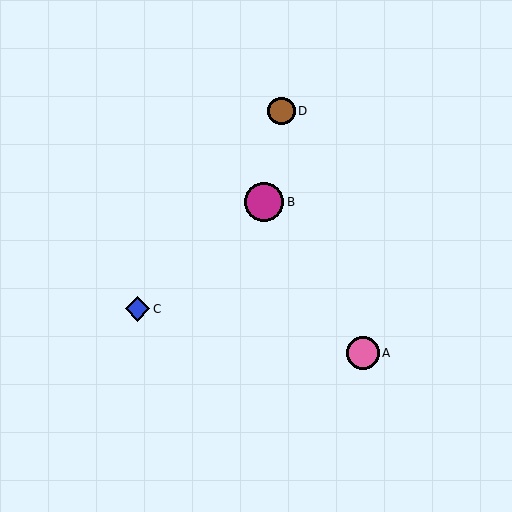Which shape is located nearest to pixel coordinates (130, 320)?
The blue diamond (labeled C) at (137, 309) is nearest to that location.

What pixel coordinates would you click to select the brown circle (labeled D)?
Click at (282, 111) to select the brown circle D.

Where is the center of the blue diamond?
The center of the blue diamond is at (137, 309).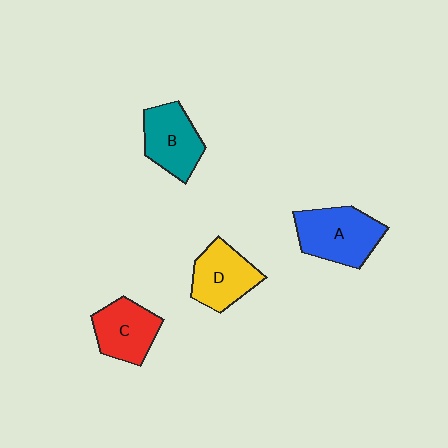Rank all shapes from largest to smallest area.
From largest to smallest: A (blue), D (yellow), B (teal), C (red).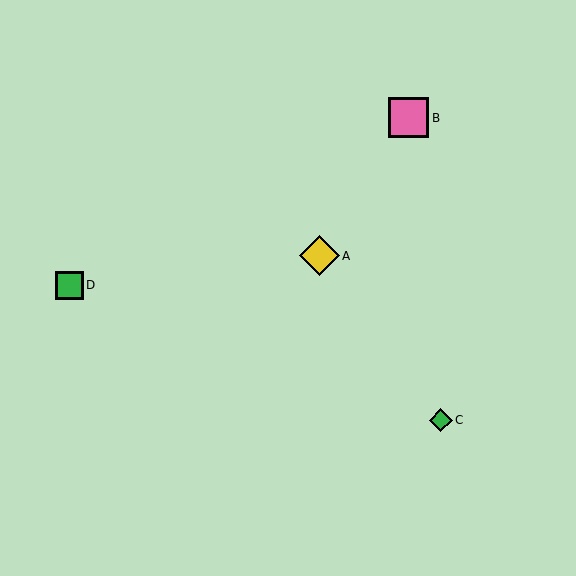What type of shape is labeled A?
Shape A is a yellow diamond.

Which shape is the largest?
The pink square (labeled B) is the largest.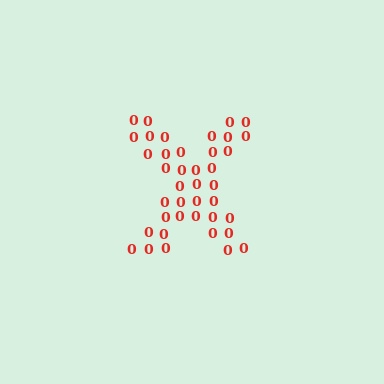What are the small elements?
The small elements are digit 0's.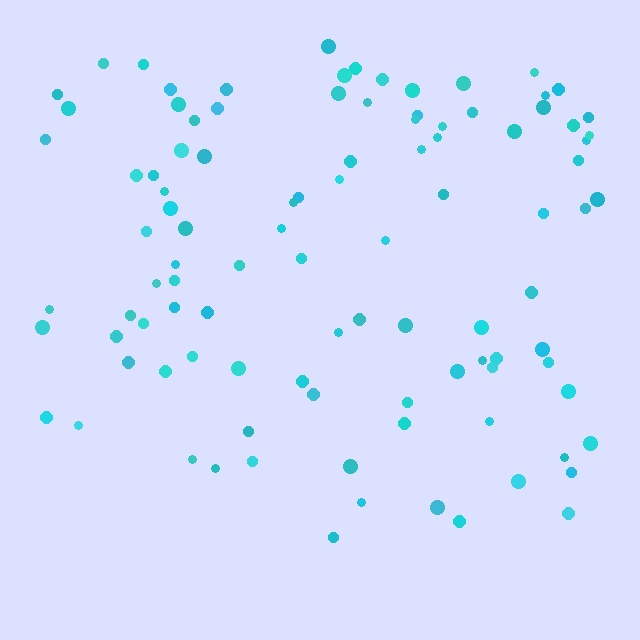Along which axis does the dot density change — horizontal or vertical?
Vertical.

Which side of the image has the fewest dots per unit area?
The bottom.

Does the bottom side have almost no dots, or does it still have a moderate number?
Still a moderate number, just noticeably fewer than the top.